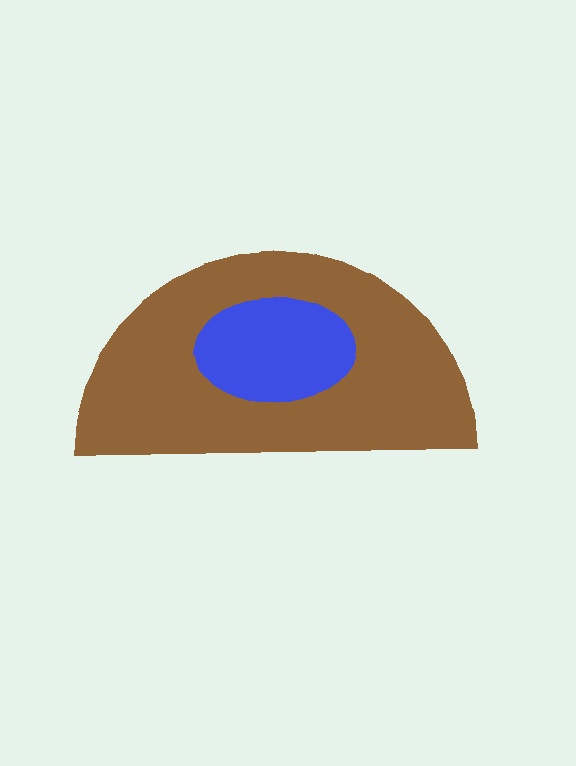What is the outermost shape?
The brown semicircle.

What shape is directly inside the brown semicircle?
The blue ellipse.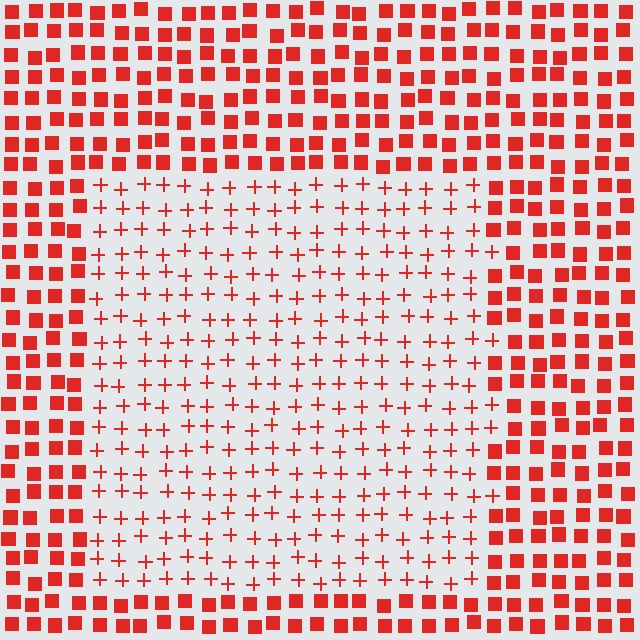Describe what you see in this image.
The image is filled with small red elements arranged in a uniform grid. A rectangle-shaped region contains plus signs, while the surrounding area contains squares. The boundary is defined purely by the change in element shape.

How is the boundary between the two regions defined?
The boundary is defined by a change in element shape: plus signs inside vs. squares outside. All elements share the same color and spacing.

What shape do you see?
I see a rectangle.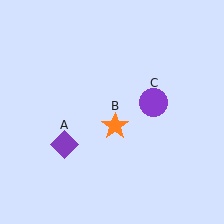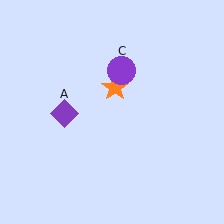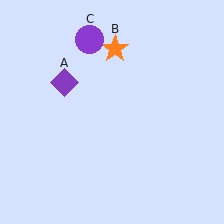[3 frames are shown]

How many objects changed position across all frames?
3 objects changed position: purple diamond (object A), orange star (object B), purple circle (object C).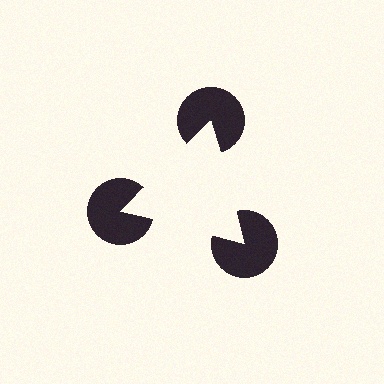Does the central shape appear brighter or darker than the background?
It typically appears slightly brighter than the background, even though no actual brightness change is drawn.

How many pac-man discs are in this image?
There are 3 — one at each vertex of the illusory triangle.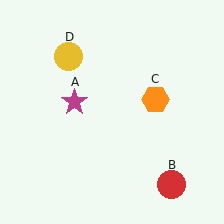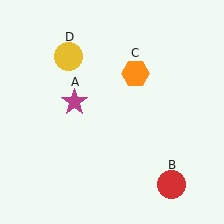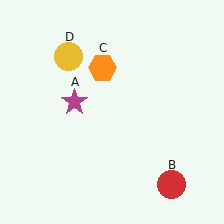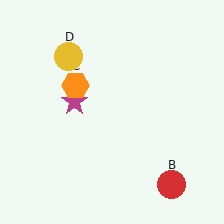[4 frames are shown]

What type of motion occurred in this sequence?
The orange hexagon (object C) rotated counterclockwise around the center of the scene.